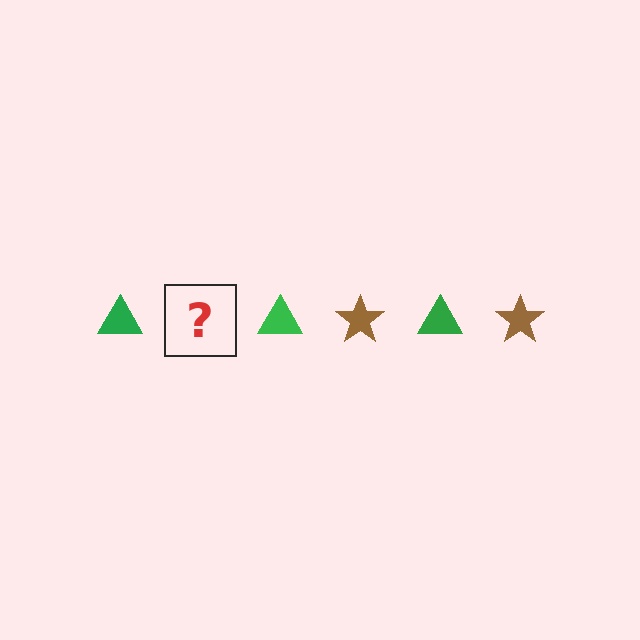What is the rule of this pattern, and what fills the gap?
The rule is that the pattern alternates between green triangle and brown star. The gap should be filled with a brown star.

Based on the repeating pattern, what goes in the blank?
The blank should be a brown star.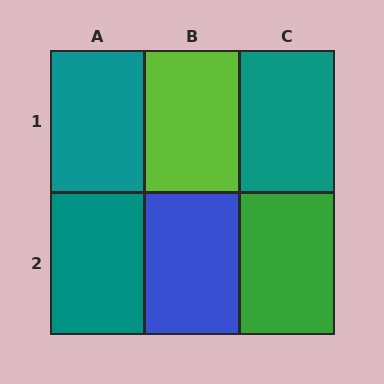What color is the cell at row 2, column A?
Teal.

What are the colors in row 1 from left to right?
Teal, lime, teal.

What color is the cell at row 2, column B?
Blue.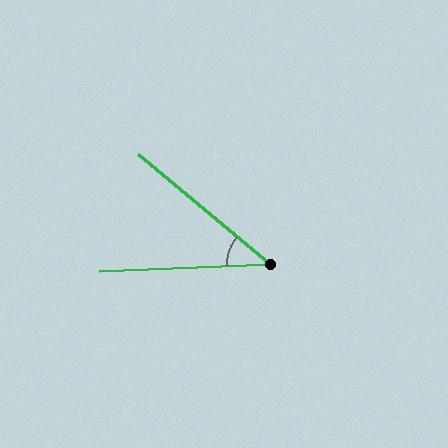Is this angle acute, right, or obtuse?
It is acute.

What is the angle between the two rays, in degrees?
Approximately 42 degrees.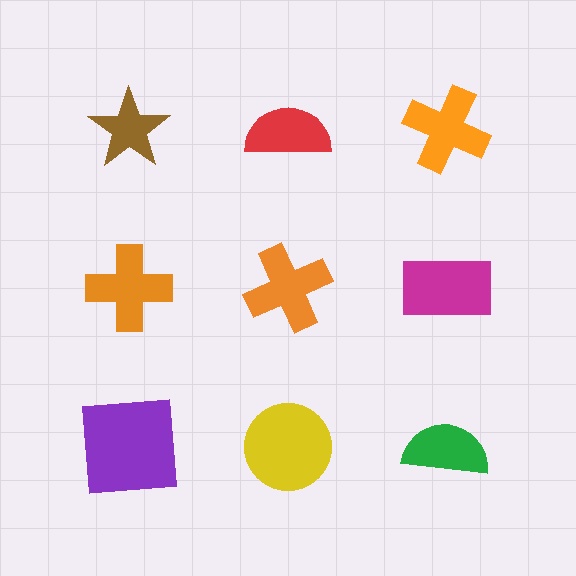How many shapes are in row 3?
3 shapes.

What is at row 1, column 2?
A red semicircle.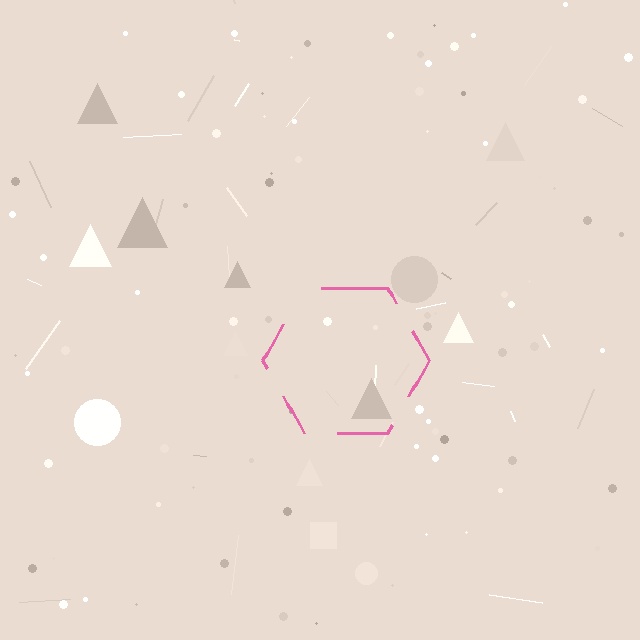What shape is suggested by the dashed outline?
The dashed outline suggests a hexagon.